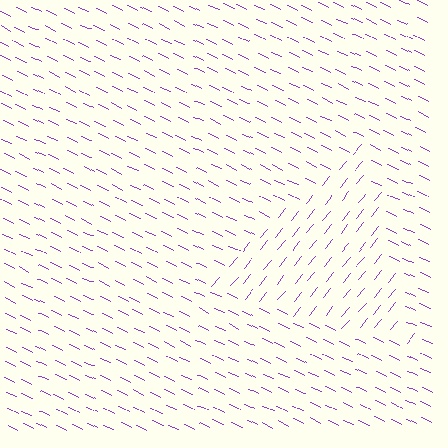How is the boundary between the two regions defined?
The boundary is defined purely by a change in line orientation (approximately 76 degrees difference). All lines are the same color and thickness.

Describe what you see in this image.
The image is filled with small purple line segments. A triangle region in the image has lines oriented differently from the surrounding lines, creating a visible texture boundary.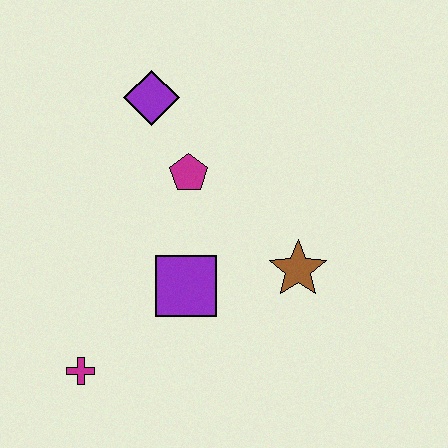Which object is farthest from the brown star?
The magenta cross is farthest from the brown star.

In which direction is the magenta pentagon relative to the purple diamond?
The magenta pentagon is below the purple diamond.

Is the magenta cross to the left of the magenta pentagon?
Yes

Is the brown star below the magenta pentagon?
Yes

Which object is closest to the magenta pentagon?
The purple diamond is closest to the magenta pentagon.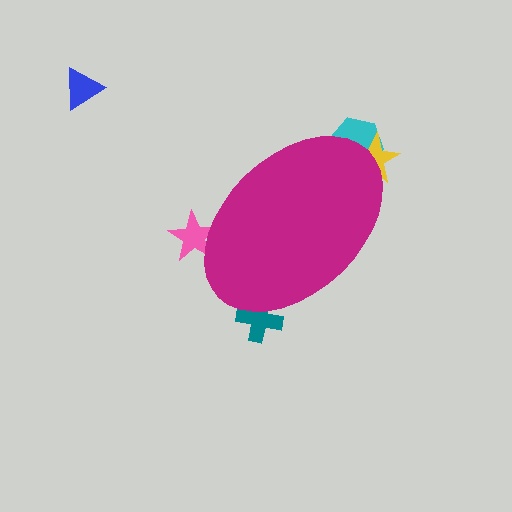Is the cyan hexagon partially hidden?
Yes, the cyan hexagon is partially hidden behind the magenta ellipse.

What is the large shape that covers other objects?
A magenta ellipse.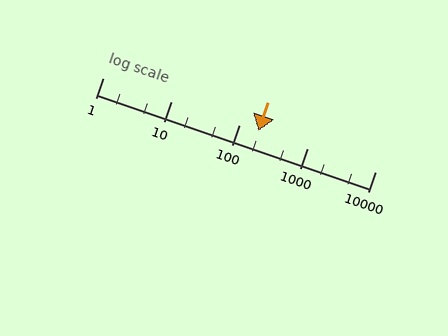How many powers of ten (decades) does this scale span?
The scale spans 4 decades, from 1 to 10000.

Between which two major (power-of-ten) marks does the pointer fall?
The pointer is between 100 and 1000.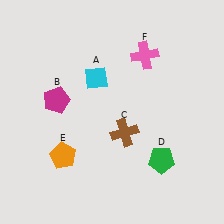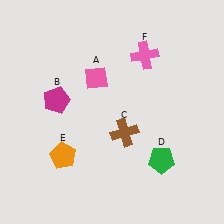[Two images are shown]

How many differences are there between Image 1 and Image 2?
There is 1 difference between the two images.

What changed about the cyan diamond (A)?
In Image 1, A is cyan. In Image 2, it changed to pink.